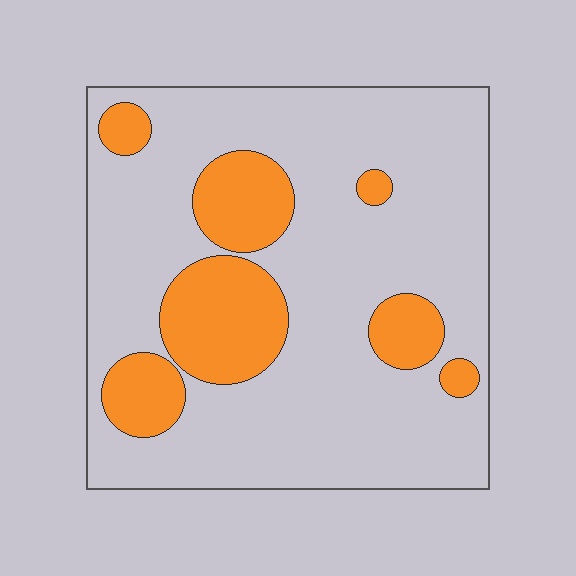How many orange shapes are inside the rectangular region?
7.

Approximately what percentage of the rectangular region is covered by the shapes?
Approximately 20%.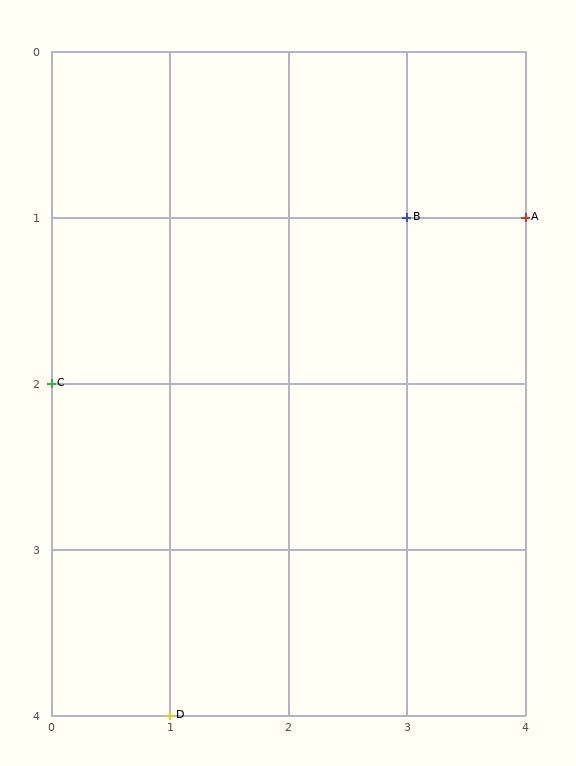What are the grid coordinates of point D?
Point D is at grid coordinates (1, 4).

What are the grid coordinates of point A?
Point A is at grid coordinates (4, 1).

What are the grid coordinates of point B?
Point B is at grid coordinates (3, 1).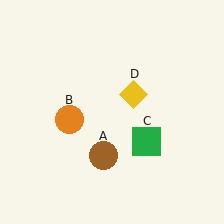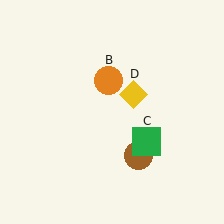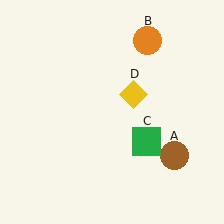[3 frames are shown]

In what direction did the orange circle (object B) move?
The orange circle (object B) moved up and to the right.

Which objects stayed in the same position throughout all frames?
Green square (object C) and yellow diamond (object D) remained stationary.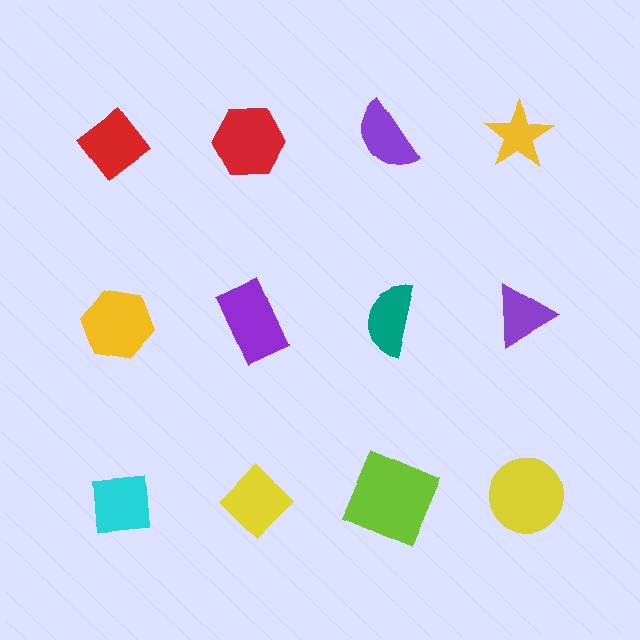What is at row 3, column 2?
A yellow diamond.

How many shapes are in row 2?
4 shapes.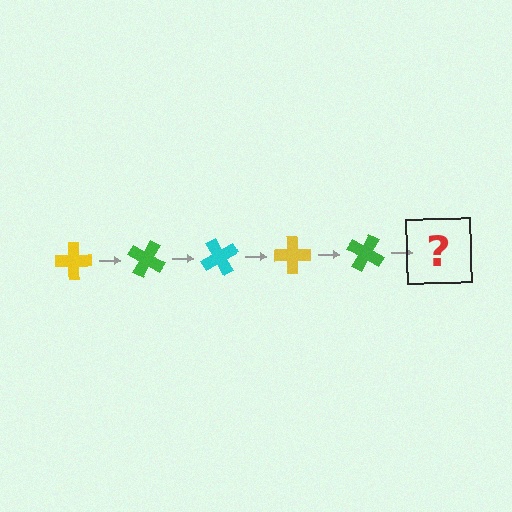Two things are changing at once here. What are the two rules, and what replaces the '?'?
The two rules are that it rotates 30 degrees each step and the color cycles through yellow, green, and cyan. The '?' should be a cyan cross, rotated 150 degrees from the start.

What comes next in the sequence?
The next element should be a cyan cross, rotated 150 degrees from the start.